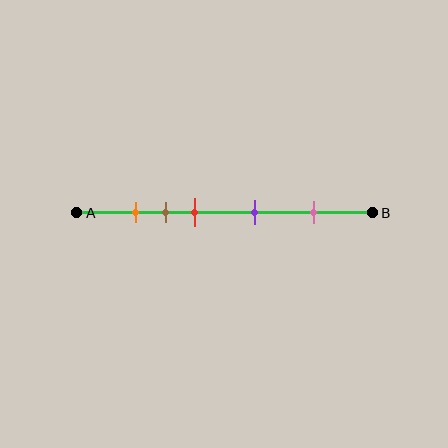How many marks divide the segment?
There are 5 marks dividing the segment.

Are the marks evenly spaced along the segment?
No, the marks are not evenly spaced.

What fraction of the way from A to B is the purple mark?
The purple mark is approximately 60% (0.6) of the way from A to B.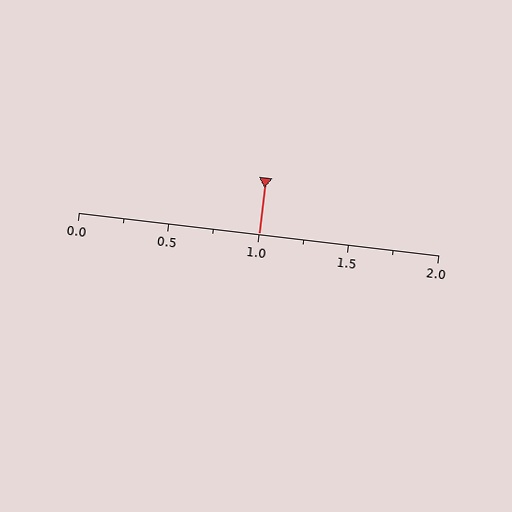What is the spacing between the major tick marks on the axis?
The major ticks are spaced 0.5 apart.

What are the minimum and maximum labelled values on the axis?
The axis runs from 0.0 to 2.0.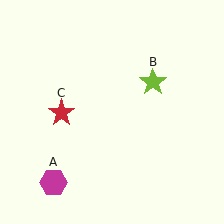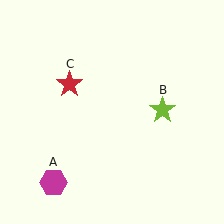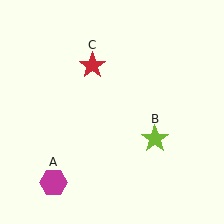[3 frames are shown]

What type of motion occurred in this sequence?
The lime star (object B), red star (object C) rotated clockwise around the center of the scene.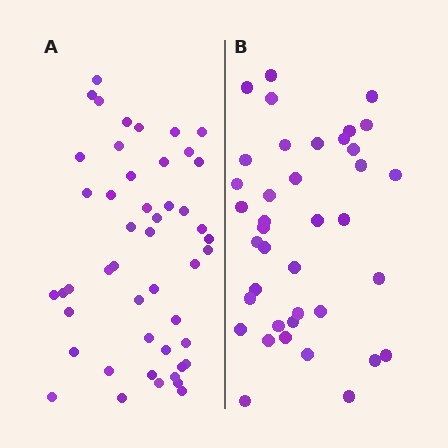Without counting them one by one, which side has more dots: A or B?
Region A (the left region) has more dots.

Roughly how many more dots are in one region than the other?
Region A has roughly 8 or so more dots than region B.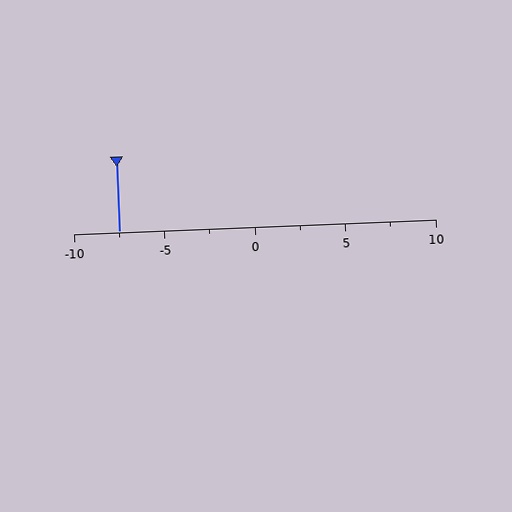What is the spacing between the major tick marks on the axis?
The major ticks are spaced 5 apart.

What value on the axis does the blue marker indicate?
The marker indicates approximately -7.5.